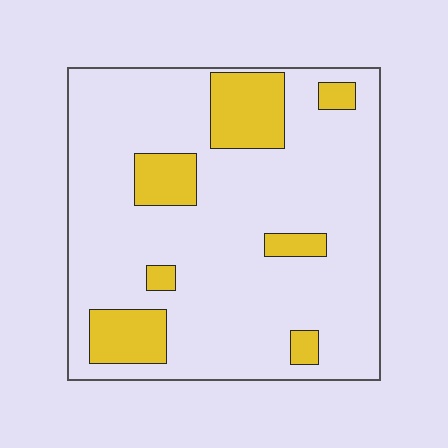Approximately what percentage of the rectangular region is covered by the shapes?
Approximately 20%.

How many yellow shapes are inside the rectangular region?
7.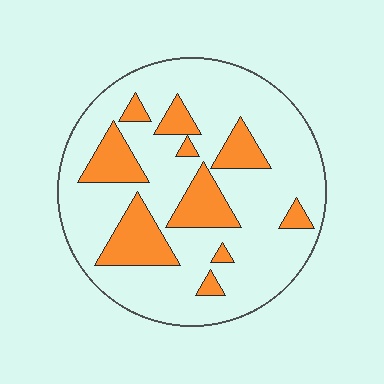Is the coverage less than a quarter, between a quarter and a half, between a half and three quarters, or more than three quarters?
Less than a quarter.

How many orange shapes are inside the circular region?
10.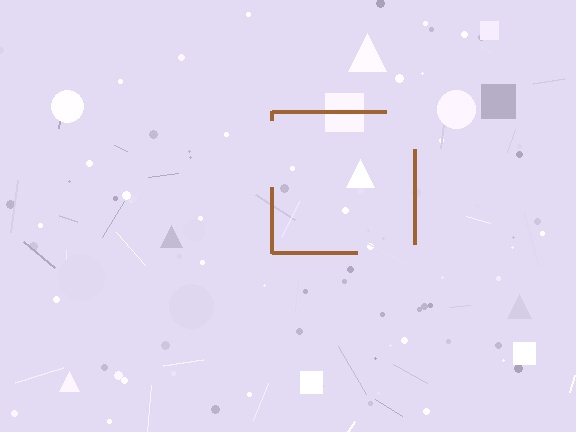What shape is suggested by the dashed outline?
The dashed outline suggests a square.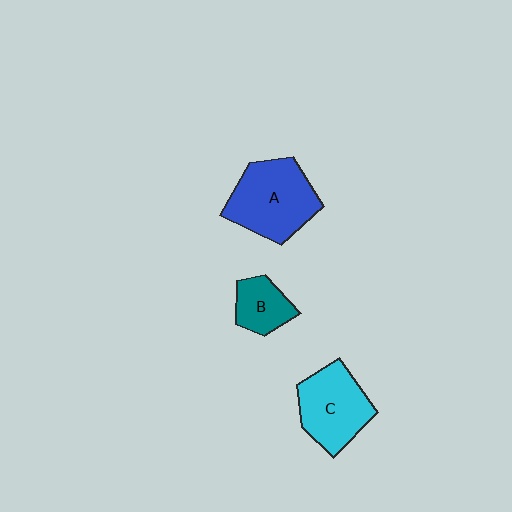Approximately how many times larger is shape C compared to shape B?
Approximately 1.8 times.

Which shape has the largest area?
Shape A (blue).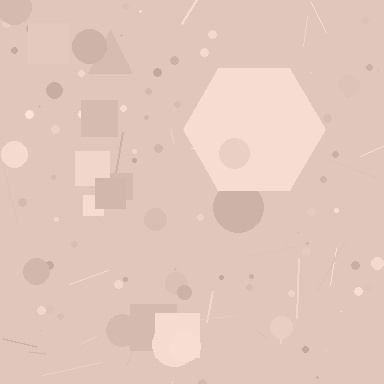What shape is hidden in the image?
A hexagon is hidden in the image.